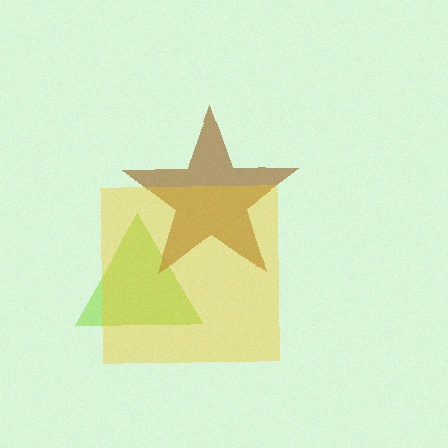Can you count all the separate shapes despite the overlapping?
Yes, there are 3 separate shapes.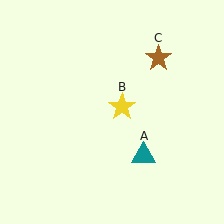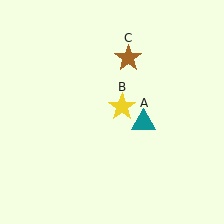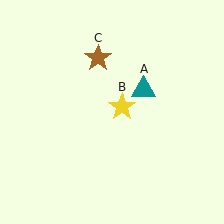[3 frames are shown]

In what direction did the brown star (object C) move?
The brown star (object C) moved left.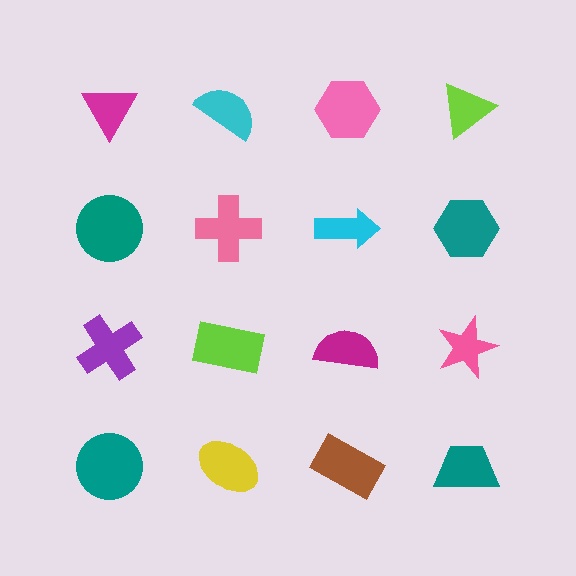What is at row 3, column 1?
A purple cross.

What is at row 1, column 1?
A magenta triangle.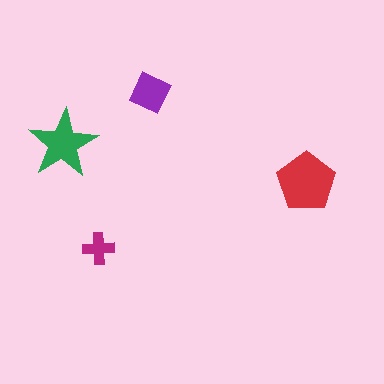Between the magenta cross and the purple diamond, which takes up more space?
The purple diamond.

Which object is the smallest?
The magenta cross.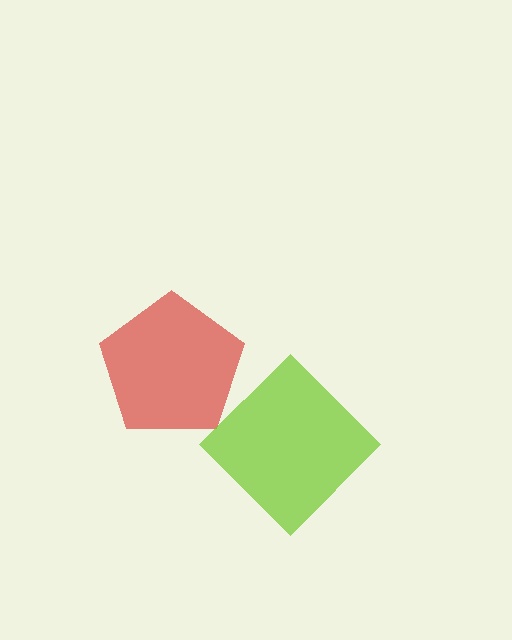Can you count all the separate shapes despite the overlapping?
Yes, there are 2 separate shapes.